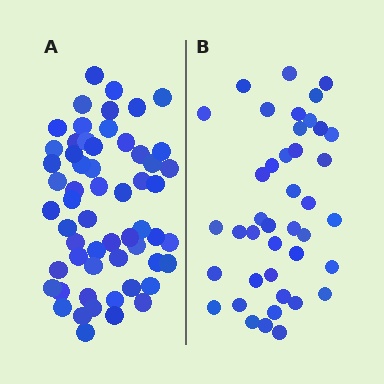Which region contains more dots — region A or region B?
Region A (the left region) has more dots.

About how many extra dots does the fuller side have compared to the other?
Region A has approximately 15 more dots than region B.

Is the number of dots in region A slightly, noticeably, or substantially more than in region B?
Region A has noticeably more, but not dramatically so. The ratio is roughly 1.4 to 1.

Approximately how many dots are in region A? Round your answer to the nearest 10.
About 60 dots. (The exact count is 58, which rounds to 60.)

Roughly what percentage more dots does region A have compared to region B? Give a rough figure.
About 40% more.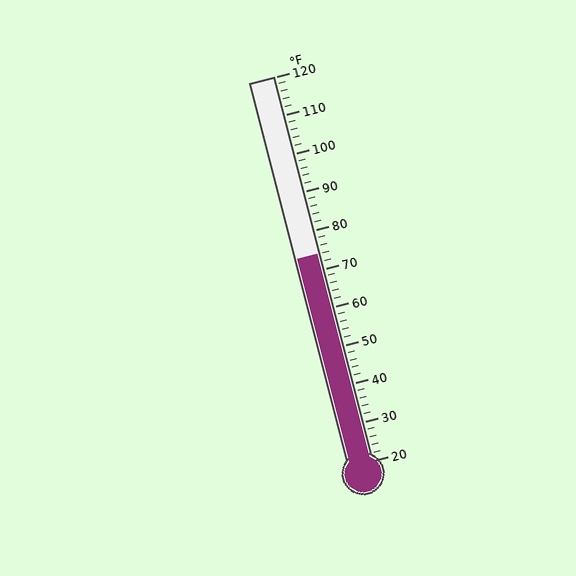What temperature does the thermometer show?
The thermometer shows approximately 74°F.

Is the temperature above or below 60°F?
The temperature is above 60°F.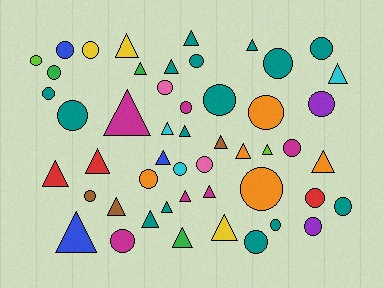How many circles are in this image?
There are 26 circles.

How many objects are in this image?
There are 50 objects.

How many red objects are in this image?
There are 3 red objects.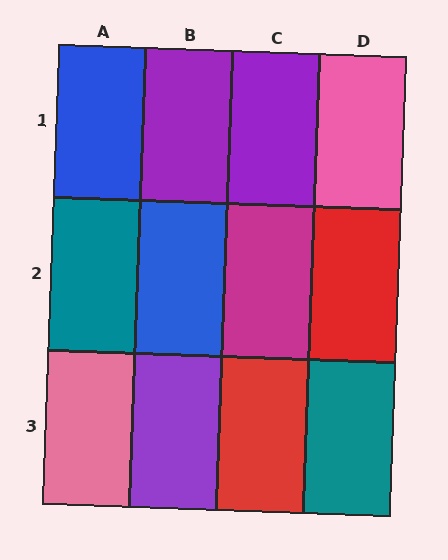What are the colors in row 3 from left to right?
Pink, purple, red, teal.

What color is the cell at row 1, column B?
Purple.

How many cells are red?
2 cells are red.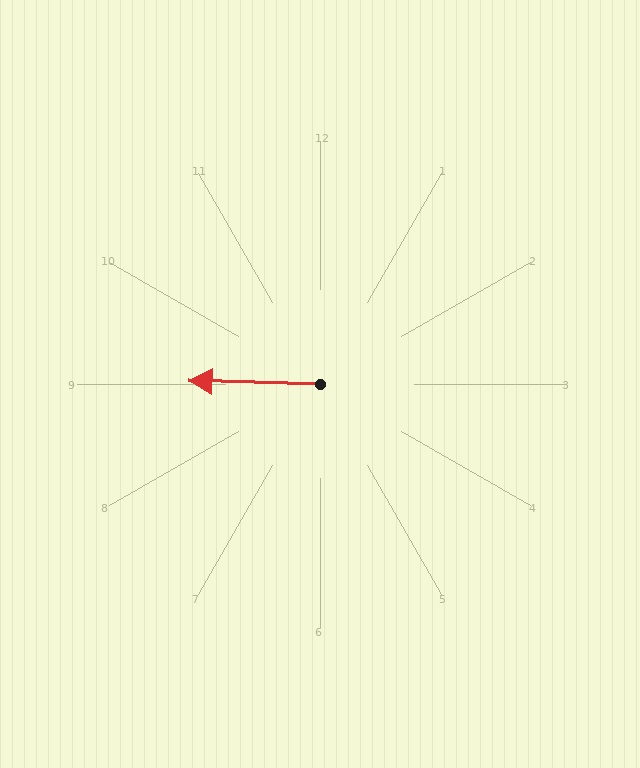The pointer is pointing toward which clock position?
Roughly 9 o'clock.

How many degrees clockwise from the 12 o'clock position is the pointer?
Approximately 271 degrees.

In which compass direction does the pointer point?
West.